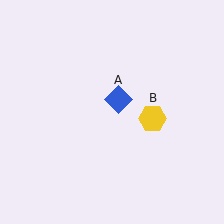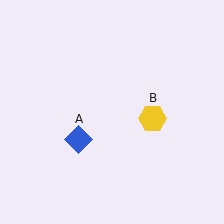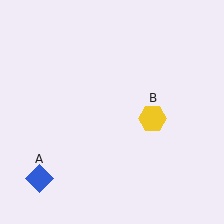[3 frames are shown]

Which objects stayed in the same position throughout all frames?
Yellow hexagon (object B) remained stationary.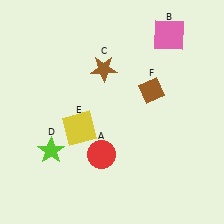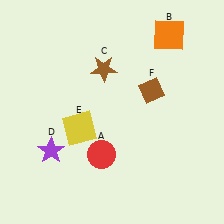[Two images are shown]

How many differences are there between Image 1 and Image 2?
There are 2 differences between the two images.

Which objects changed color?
B changed from pink to orange. D changed from lime to purple.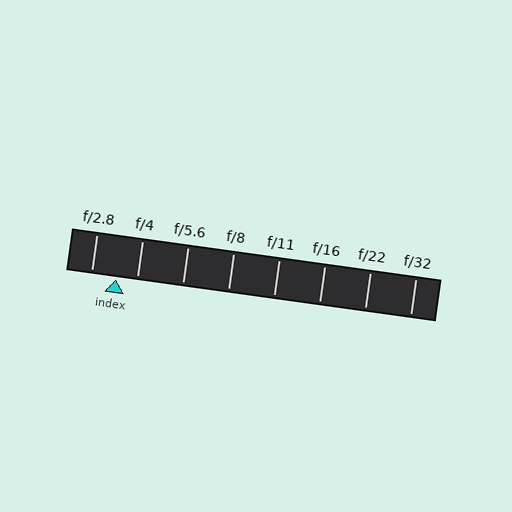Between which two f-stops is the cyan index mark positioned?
The index mark is between f/2.8 and f/4.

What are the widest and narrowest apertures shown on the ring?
The widest aperture shown is f/2.8 and the narrowest is f/32.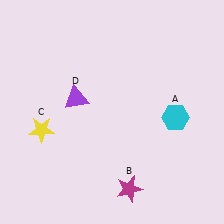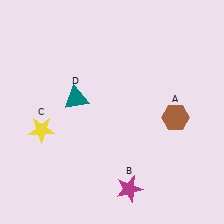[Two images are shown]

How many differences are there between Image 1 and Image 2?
There are 2 differences between the two images.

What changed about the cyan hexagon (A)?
In Image 1, A is cyan. In Image 2, it changed to brown.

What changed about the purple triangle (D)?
In Image 1, D is purple. In Image 2, it changed to teal.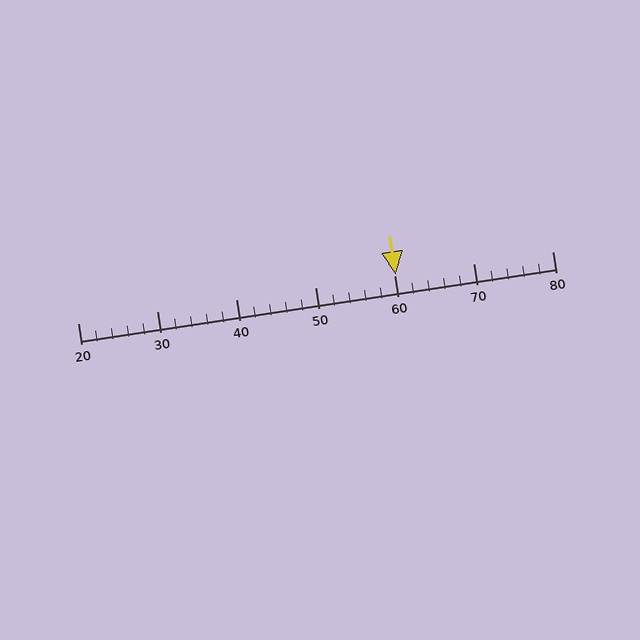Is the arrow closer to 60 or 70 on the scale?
The arrow is closer to 60.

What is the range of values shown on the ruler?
The ruler shows values from 20 to 80.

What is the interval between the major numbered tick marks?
The major tick marks are spaced 10 units apart.